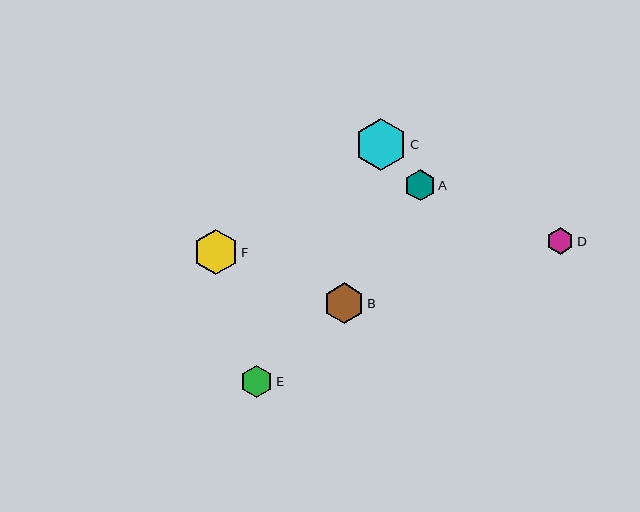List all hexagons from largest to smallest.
From largest to smallest: C, F, B, E, A, D.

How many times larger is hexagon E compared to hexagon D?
Hexagon E is approximately 1.2 times the size of hexagon D.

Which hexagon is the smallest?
Hexagon D is the smallest with a size of approximately 26 pixels.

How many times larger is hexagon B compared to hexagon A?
Hexagon B is approximately 1.3 times the size of hexagon A.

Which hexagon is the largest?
Hexagon C is the largest with a size of approximately 52 pixels.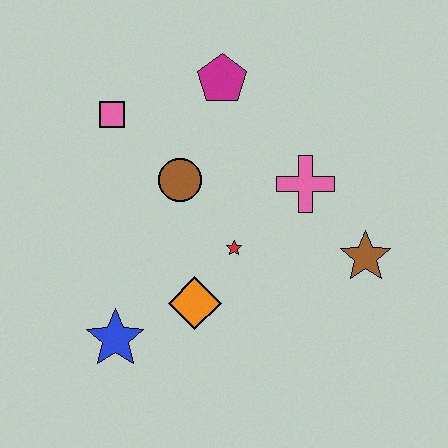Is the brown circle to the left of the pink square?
No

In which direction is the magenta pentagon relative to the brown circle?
The magenta pentagon is above the brown circle.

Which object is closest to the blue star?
The orange diamond is closest to the blue star.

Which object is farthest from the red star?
The pink square is farthest from the red star.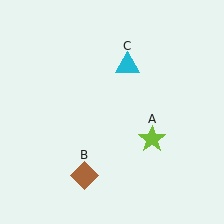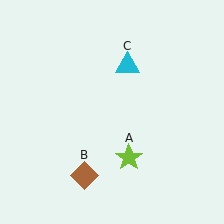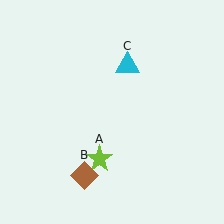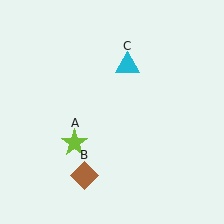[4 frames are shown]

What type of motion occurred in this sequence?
The lime star (object A) rotated clockwise around the center of the scene.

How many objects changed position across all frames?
1 object changed position: lime star (object A).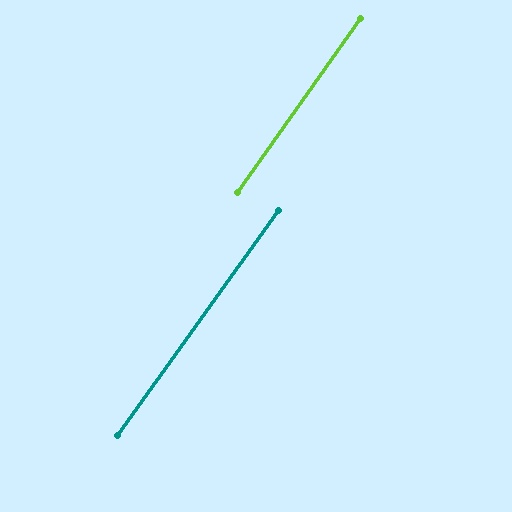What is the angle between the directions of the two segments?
Approximately 0 degrees.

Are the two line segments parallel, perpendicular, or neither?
Parallel — their directions differ by only 0.4°.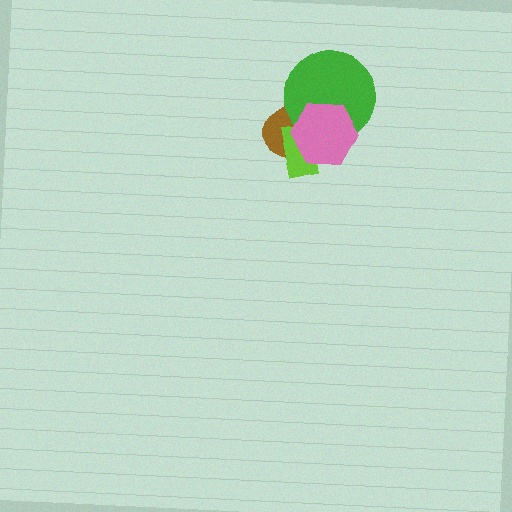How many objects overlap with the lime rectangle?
3 objects overlap with the lime rectangle.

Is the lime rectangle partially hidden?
Yes, it is partially covered by another shape.